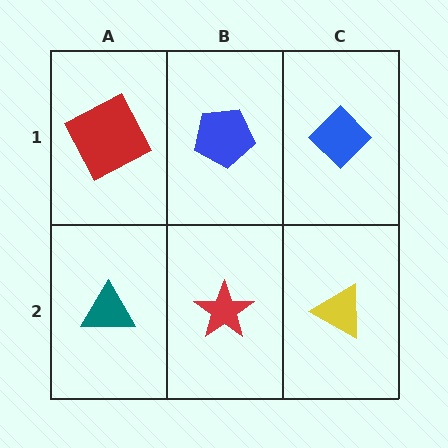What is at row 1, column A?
A red square.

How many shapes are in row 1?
3 shapes.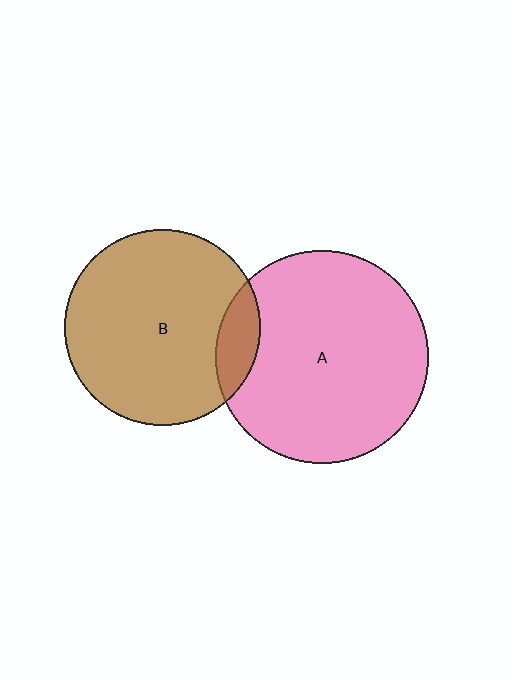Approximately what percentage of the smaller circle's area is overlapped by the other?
Approximately 10%.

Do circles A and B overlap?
Yes.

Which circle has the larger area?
Circle A (pink).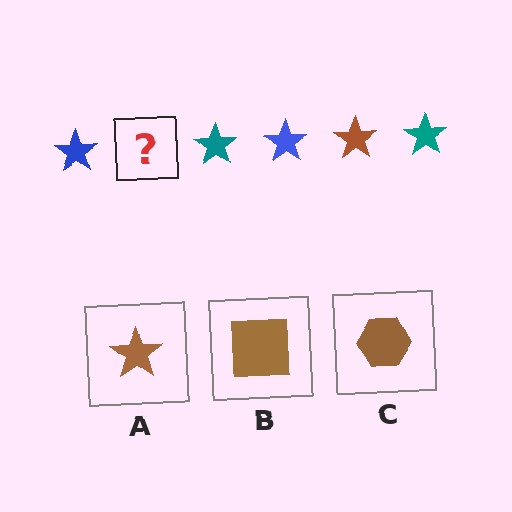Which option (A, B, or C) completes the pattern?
A.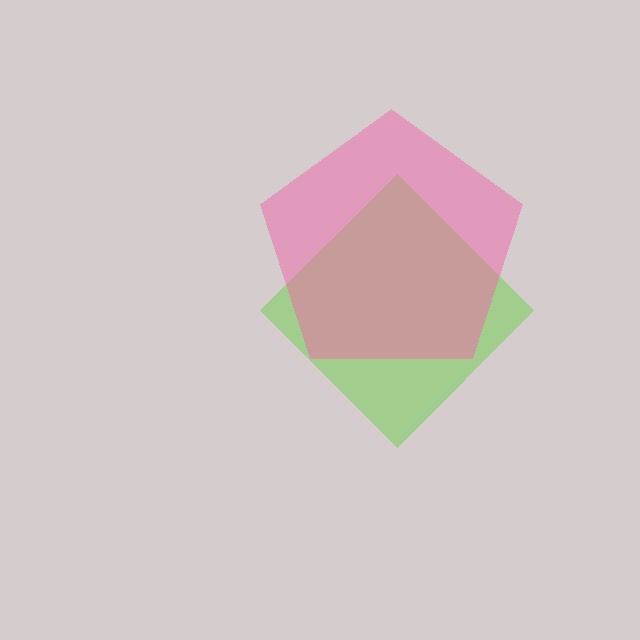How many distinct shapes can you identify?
There are 2 distinct shapes: a lime diamond, a pink pentagon.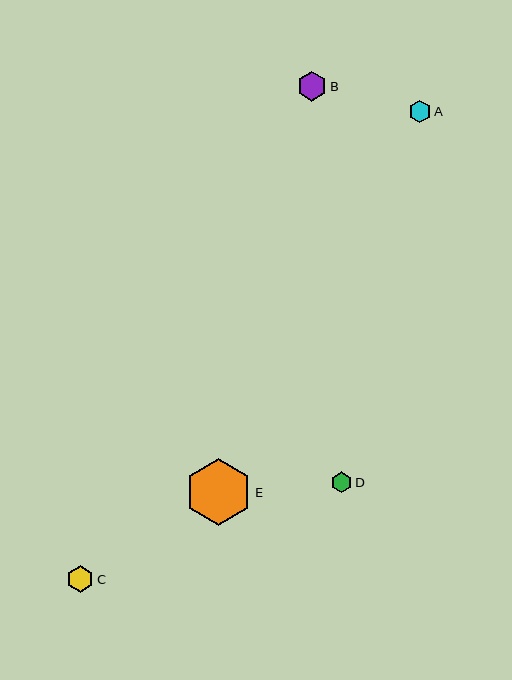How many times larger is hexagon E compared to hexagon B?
Hexagon E is approximately 2.2 times the size of hexagon B.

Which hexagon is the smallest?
Hexagon D is the smallest with a size of approximately 21 pixels.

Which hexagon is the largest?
Hexagon E is the largest with a size of approximately 66 pixels.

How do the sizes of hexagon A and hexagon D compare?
Hexagon A and hexagon D are approximately the same size.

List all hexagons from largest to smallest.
From largest to smallest: E, B, C, A, D.